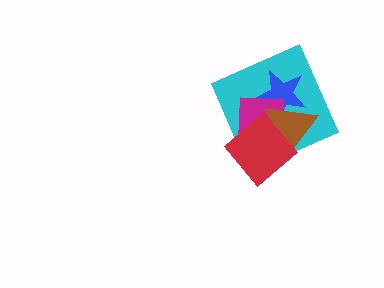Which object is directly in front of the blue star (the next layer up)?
The magenta square is directly in front of the blue star.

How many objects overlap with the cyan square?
4 objects overlap with the cyan square.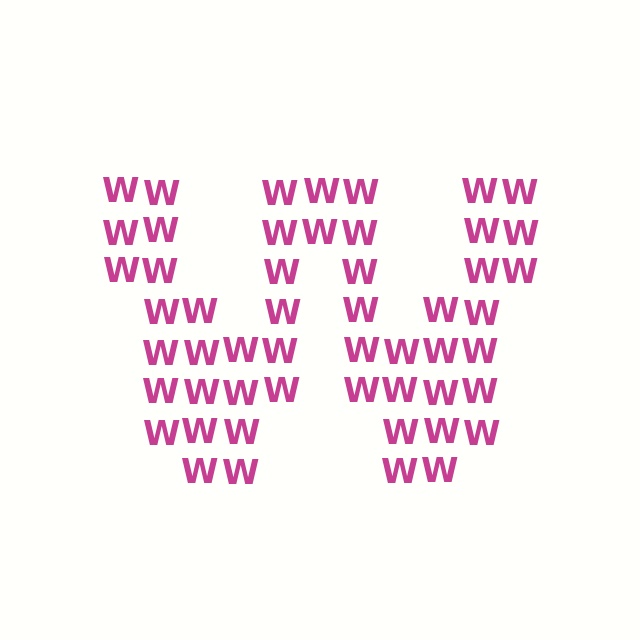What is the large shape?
The large shape is the letter W.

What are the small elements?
The small elements are letter W's.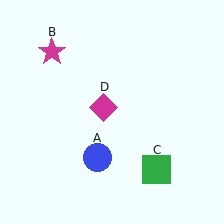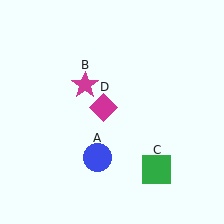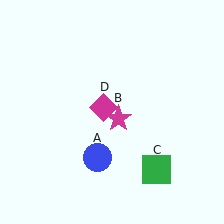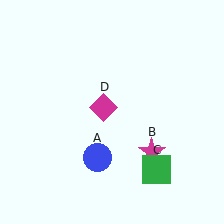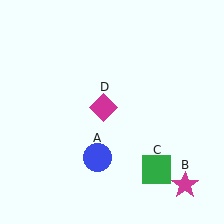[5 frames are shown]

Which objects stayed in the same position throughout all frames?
Blue circle (object A) and green square (object C) and magenta diamond (object D) remained stationary.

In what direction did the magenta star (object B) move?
The magenta star (object B) moved down and to the right.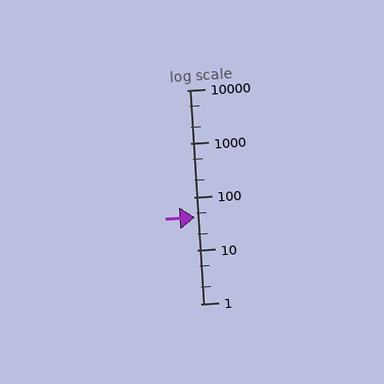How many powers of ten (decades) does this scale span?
The scale spans 4 decades, from 1 to 10000.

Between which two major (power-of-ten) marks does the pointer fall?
The pointer is between 10 and 100.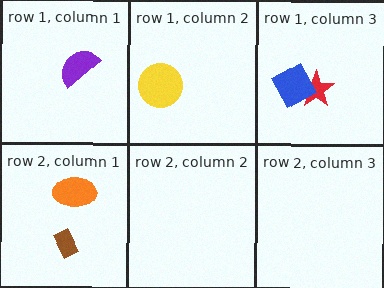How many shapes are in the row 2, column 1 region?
2.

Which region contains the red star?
The row 1, column 3 region.